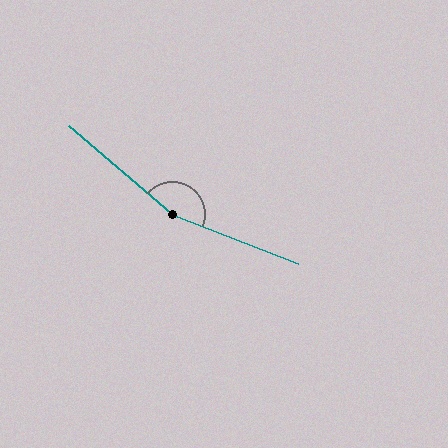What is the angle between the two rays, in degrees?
Approximately 161 degrees.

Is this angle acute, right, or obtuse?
It is obtuse.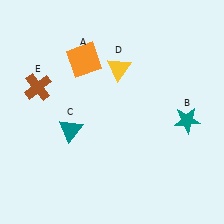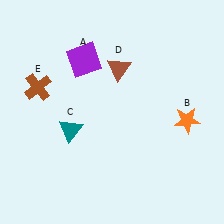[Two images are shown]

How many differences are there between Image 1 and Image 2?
There are 3 differences between the two images.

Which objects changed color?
A changed from orange to purple. B changed from teal to orange. D changed from yellow to brown.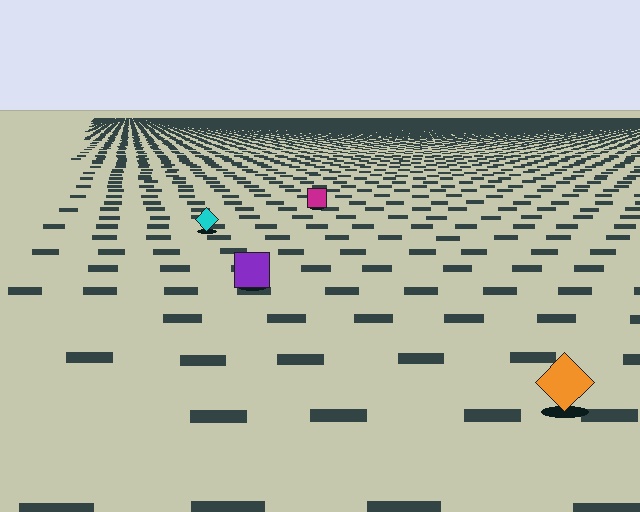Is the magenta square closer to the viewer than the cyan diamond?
No. The cyan diamond is closer — you can tell from the texture gradient: the ground texture is coarser near it.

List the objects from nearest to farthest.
From nearest to farthest: the orange diamond, the purple square, the cyan diamond, the magenta square.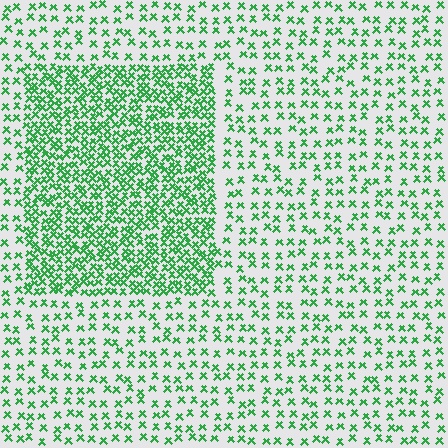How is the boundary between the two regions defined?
The boundary is defined by a change in element density (approximately 2.4x ratio). All elements are the same color, size, and shape.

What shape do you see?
I see a rectangle.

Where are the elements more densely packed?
The elements are more densely packed inside the rectangle boundary.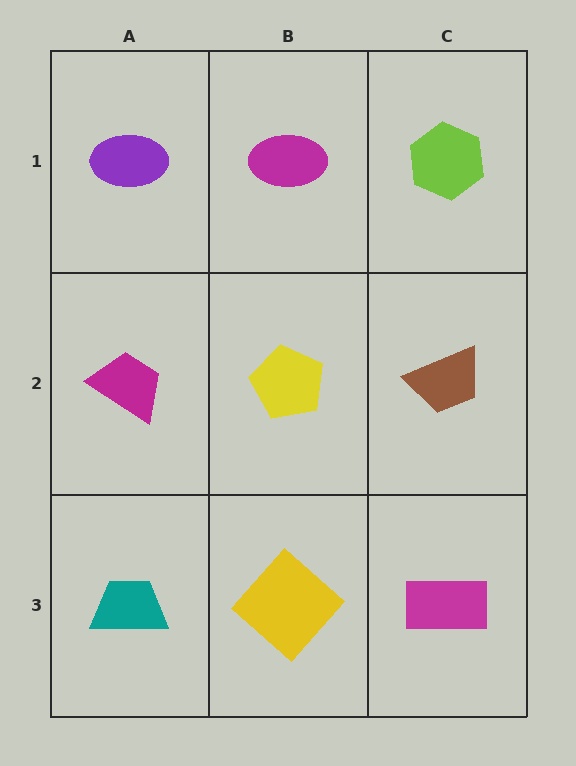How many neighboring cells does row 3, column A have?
2.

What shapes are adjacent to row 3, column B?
A yellow pentagon (row 2, column B), a teal trapezoid (row 3, column A), a magenta rectangle (row 3, column C).